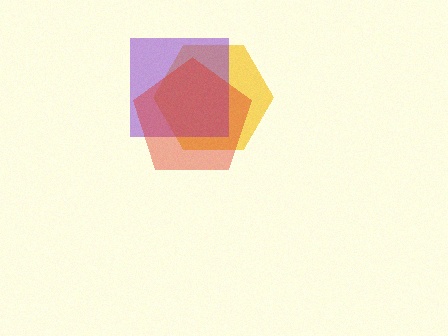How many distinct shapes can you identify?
There are 3 distinct shapes: a yellow hexagon, a purple square, a red pentagon.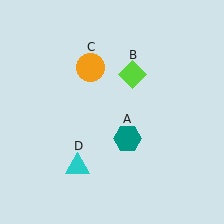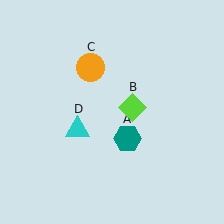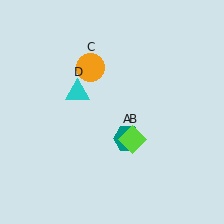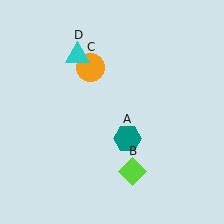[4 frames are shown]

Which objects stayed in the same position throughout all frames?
Teal hexagon (object A) and orange circle (object C) remained stationary.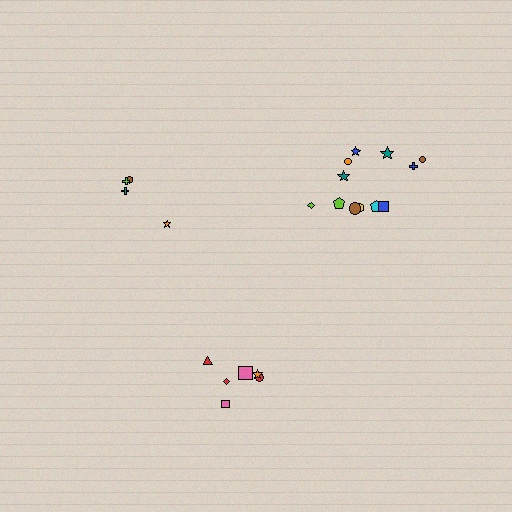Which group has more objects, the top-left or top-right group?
The top-right group.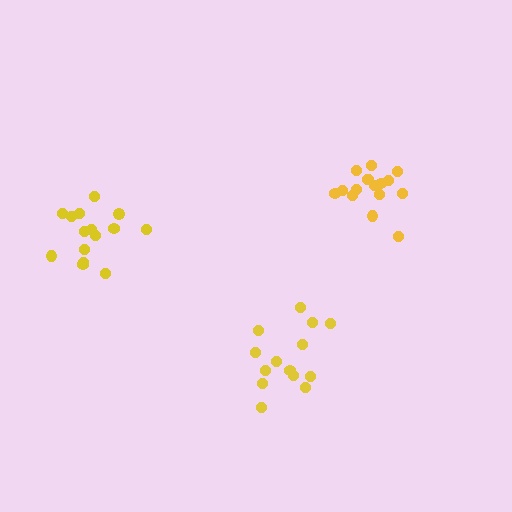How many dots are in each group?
Group 1: 15 dots, Group 2: 16 dots, Group 3: 14 dots (45 total).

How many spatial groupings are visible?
There are 3 spatial groupings.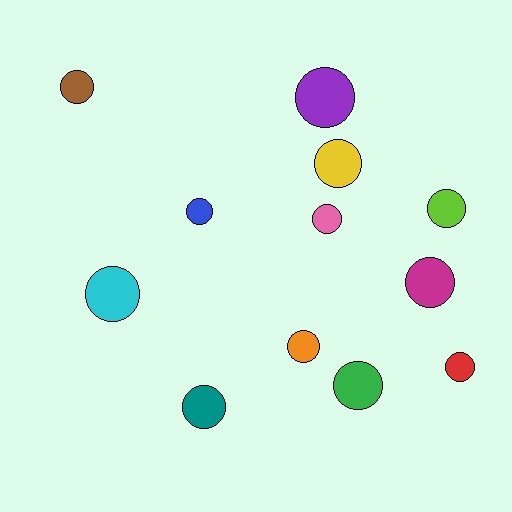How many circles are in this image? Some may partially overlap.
There are 12 circles.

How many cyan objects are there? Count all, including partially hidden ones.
There is 1 cyan object.